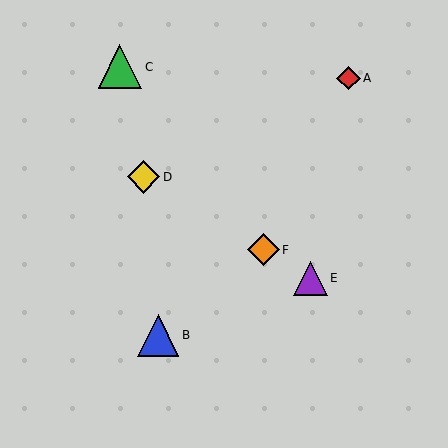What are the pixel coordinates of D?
Object D is at (144, 177).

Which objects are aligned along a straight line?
Objects D, E, F are aligned along a straight line.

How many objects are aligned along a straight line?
3 objects (D, E, F) are aligned along a straight line.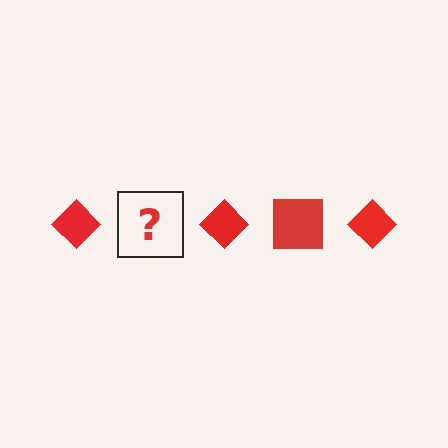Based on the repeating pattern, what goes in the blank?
The blank should be a red square.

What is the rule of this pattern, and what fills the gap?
The rule is that the pattern cycles through diamond, square shapes in red. The gap should be filled with a red square.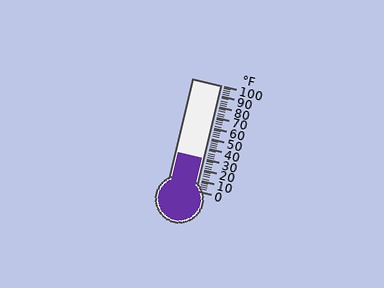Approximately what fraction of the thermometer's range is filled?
The thermometer is filled to approximately 30% of its range.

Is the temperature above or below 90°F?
The temperature is below 90°F.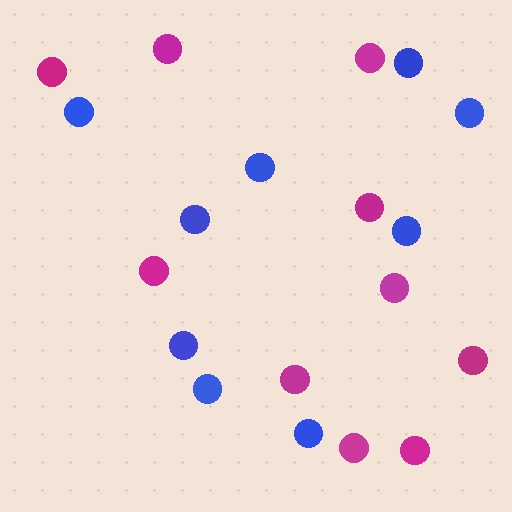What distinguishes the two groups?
There are 2 groups: one group of magenta circles (10) and one group of blue circles (9).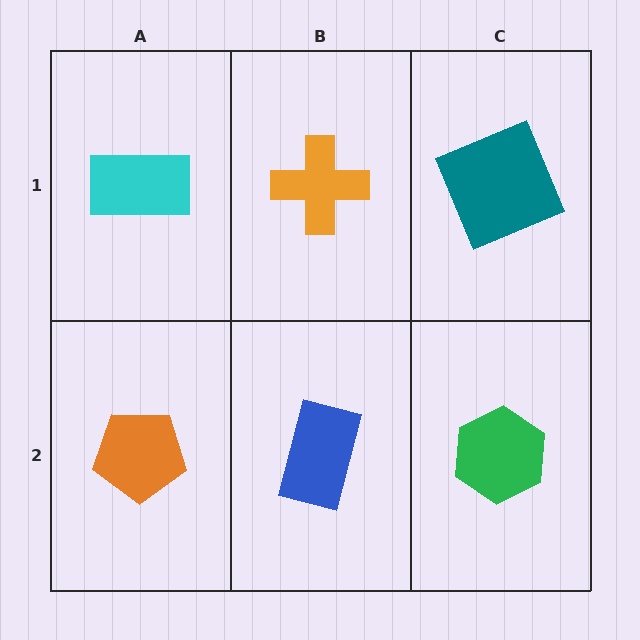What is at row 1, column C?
A teal square.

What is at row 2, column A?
An orange pentagon.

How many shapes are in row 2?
3 shapes.